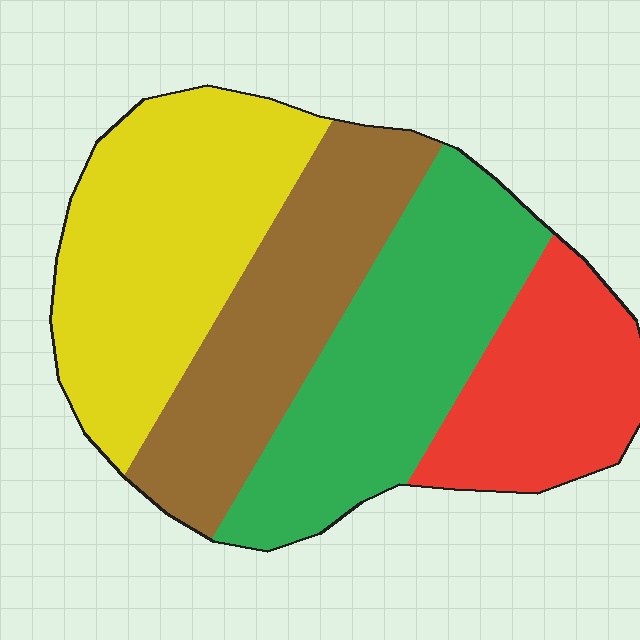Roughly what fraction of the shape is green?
Green covers around 30% of the shape.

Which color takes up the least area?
Red, at roughly 20%.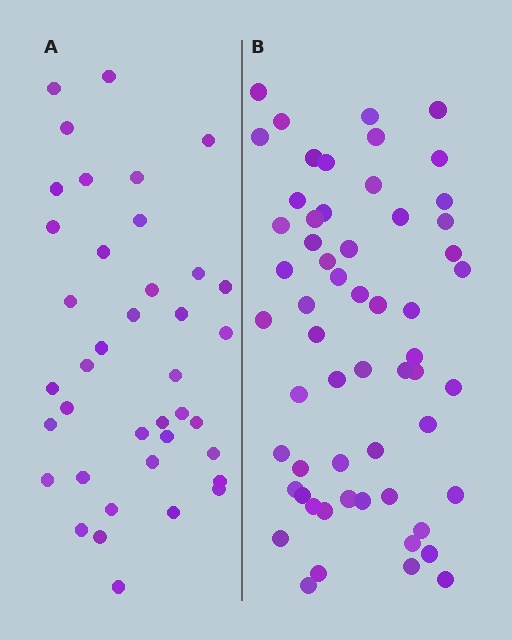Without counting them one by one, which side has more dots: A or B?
Region B (the right region) has more dots.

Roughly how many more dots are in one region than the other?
Region B has approximately 20 more dots than region A.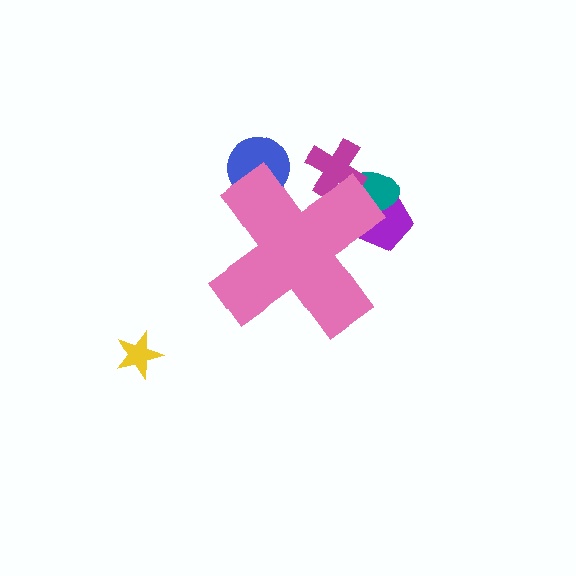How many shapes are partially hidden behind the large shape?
4 shapes are partially hidden.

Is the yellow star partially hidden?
No, the yellow star is fully visible.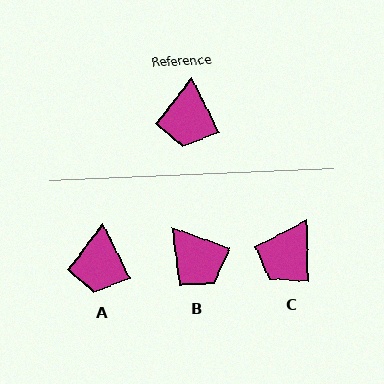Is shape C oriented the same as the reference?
No, it is off by about 25 degrees.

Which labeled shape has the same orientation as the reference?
A.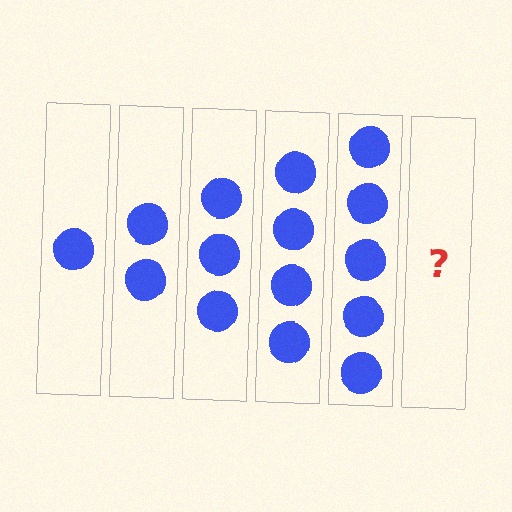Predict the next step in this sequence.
The next step is 6 circles.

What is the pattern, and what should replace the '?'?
The pattern is that each step adds one more circle. The '?' should be 6 circles.